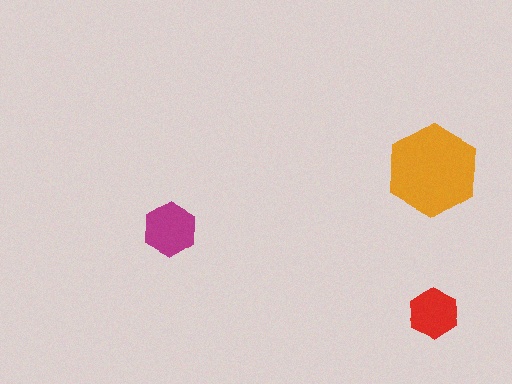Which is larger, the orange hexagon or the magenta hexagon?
The orange one.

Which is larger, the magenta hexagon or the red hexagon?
The magenta one.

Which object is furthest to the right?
The red hexagon is rightmost.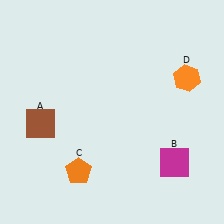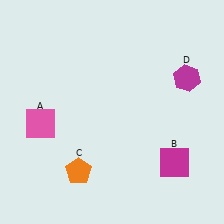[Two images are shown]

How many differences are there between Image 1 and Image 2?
There are 2 differences between the two images.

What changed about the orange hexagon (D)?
In Image 1, D is orange. In Image 2, it changed to magenta.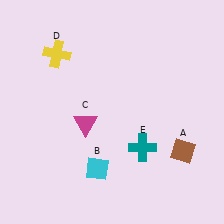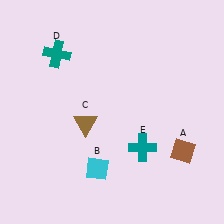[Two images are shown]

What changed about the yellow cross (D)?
In Image 1, D is yellow. In Image 2, it changed to teal.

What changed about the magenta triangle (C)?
In Image 1, C is magenta. In Image 2, it changed to brown.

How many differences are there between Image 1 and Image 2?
There are 2 differences between the two images.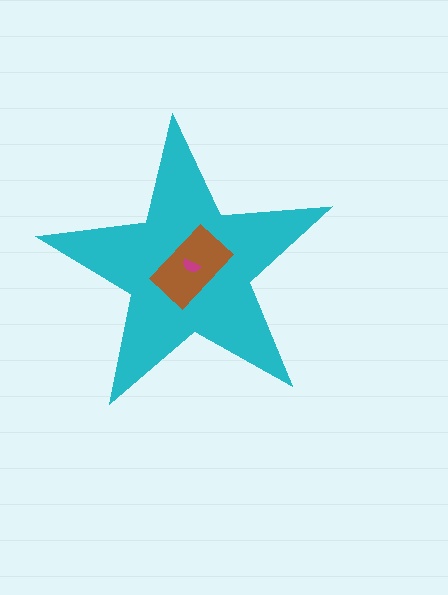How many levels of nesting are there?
3.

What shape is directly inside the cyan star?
The brown rectangle.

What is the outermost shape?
The cyan star.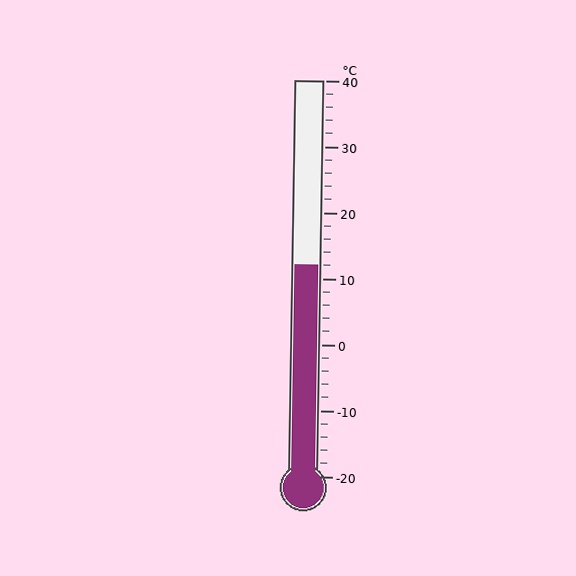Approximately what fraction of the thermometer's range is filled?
The thermometer is filled to approximately 55% of its range.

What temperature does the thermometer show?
The thermometer shows approximately 12°C.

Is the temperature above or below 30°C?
The temperature is below 30°C.